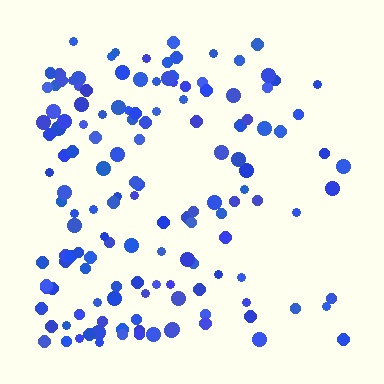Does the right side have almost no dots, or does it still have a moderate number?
Still a moderate number, just noticeably fewer than the left.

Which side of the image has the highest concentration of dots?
The left.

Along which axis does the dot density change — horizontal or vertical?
Horizontal.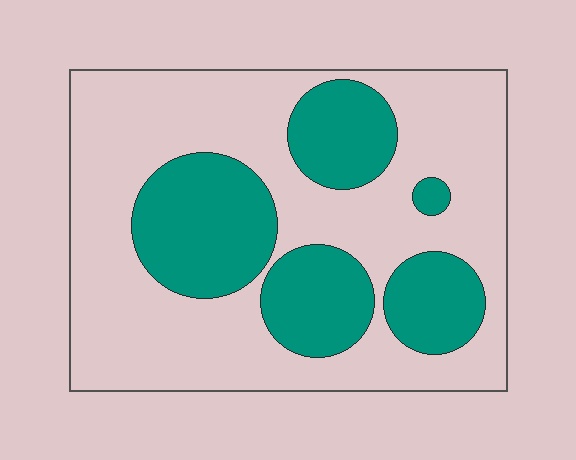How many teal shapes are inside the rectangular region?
5.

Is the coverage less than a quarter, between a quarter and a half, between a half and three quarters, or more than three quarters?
Between a quarter and a half.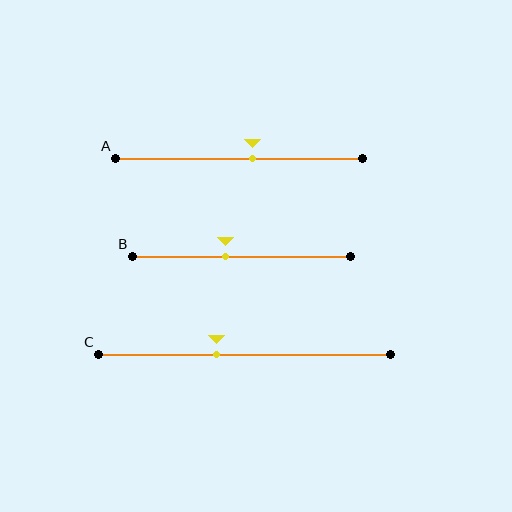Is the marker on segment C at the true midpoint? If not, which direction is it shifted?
No, the marker on segment C is shifted to the left by about 10% of the segment length.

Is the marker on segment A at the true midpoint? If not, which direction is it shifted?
No, the marker on segment A is shifted to the right by about 6% of the segment length.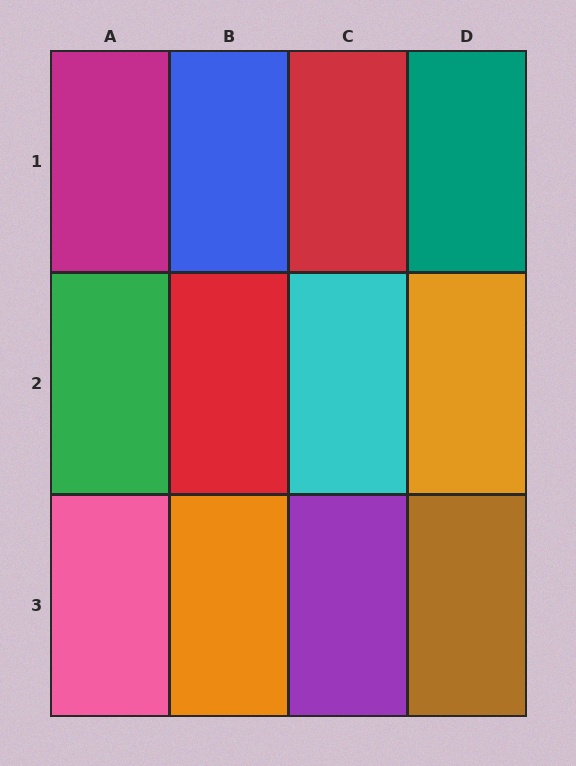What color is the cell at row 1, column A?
Magenta.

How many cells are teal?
1 cell is teal.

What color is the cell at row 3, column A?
Pink.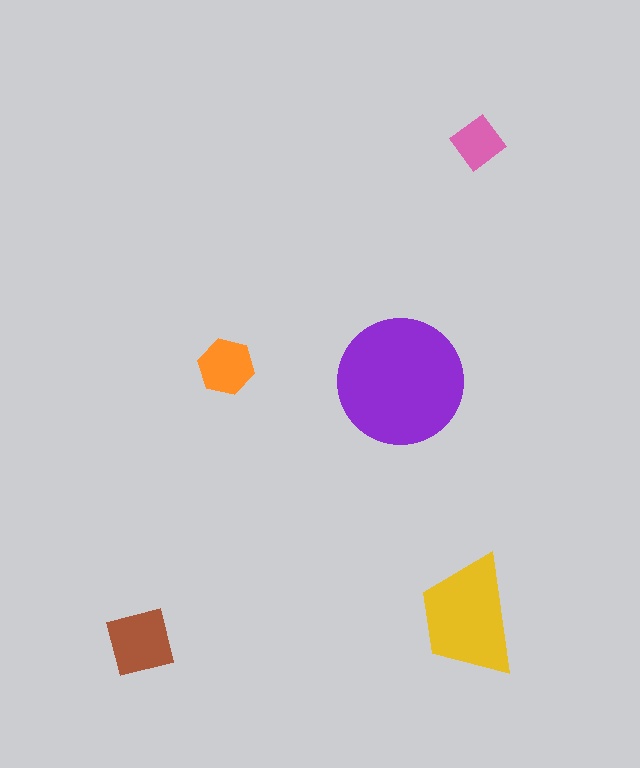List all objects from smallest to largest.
The pink diamond, the orange hexagon, the brown square, the yellow trapezoid, the purple circle.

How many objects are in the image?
There are 5 objects in the image.